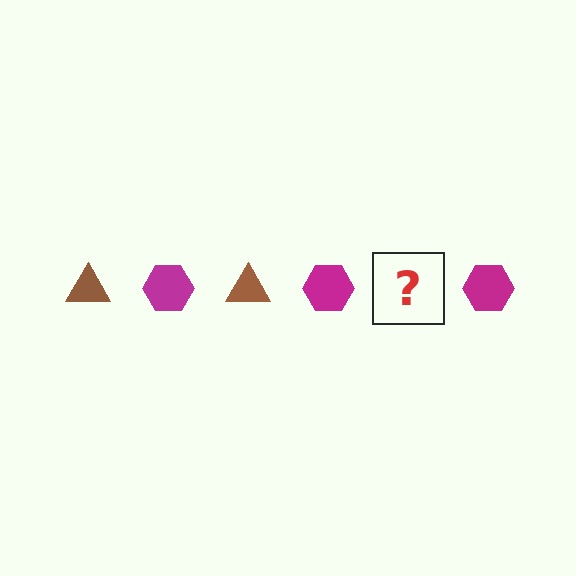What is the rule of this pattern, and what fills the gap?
The rule is that the pattern alternates between brown triangle and magenta hexagon. The gap should be filled with a brown triangle.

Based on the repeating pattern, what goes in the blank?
The blank should be a brown triangle.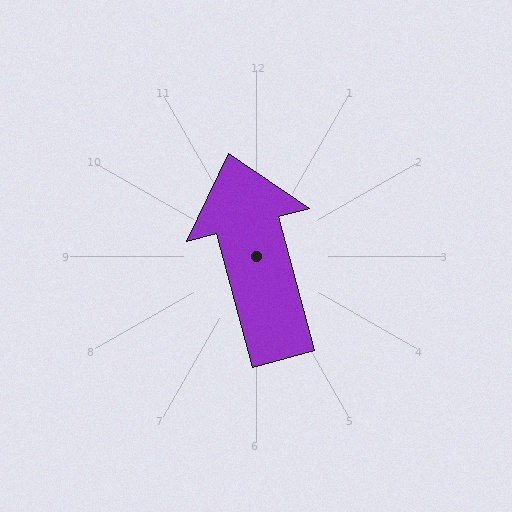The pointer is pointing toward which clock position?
Roughly 12 o'clock.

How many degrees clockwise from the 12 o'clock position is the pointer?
Approximately 345 degrees.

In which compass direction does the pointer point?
North.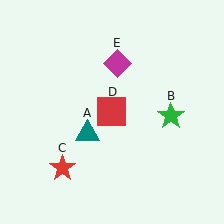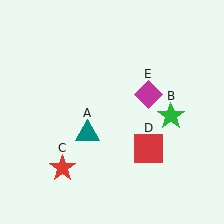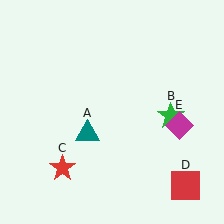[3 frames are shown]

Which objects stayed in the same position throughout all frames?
Teal triangle (object A) and green star (object B) and red star (object C) remained stationary.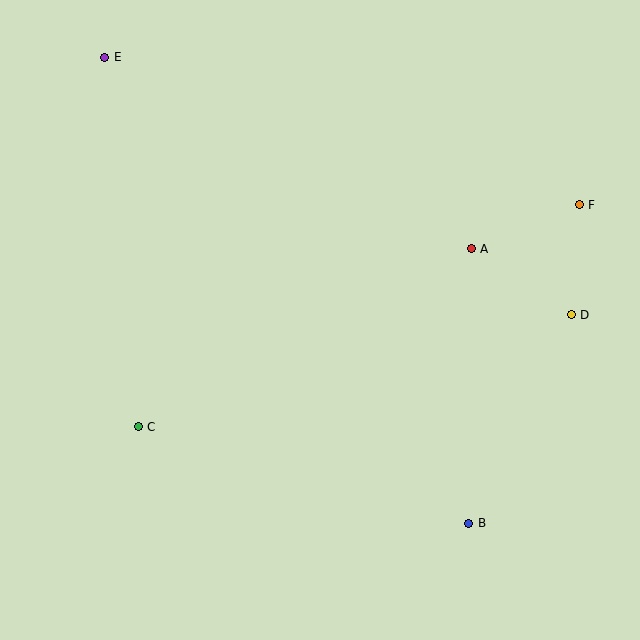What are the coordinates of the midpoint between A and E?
The midpoint between A and E is at (288, 153).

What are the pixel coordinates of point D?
Point D is at (571, 315).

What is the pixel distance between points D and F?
The distance between D and F is 110 pixels.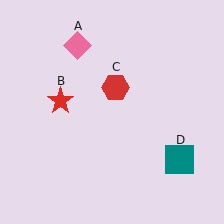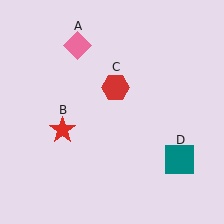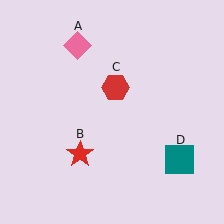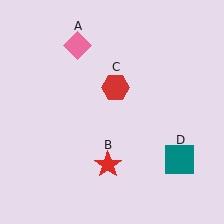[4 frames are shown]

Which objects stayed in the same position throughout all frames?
Pink diamond (object A) and red hexagon (object C) and teal square (object D) remained stationary.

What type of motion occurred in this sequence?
The red star (object B) rotated counterclockwise around the center of the scene.